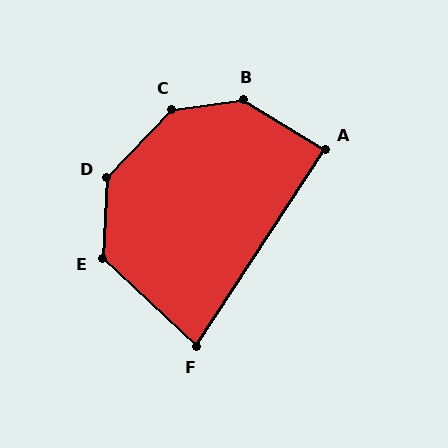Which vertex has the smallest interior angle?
F, at approximately 80 degrees.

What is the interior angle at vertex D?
Approximately 139 degrees (obtuse).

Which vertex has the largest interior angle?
C, at approximately 141 degrees.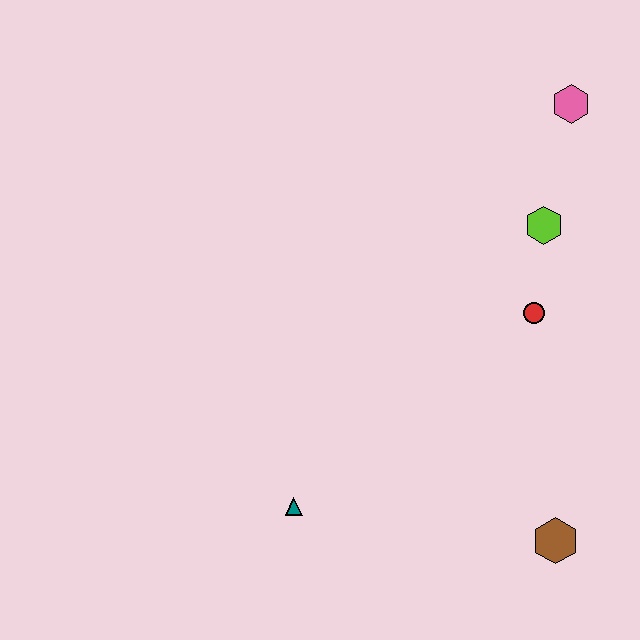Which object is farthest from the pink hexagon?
The teal triangle is farthest from the pink hexagon.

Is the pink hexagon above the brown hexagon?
Yes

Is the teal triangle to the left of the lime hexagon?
Yes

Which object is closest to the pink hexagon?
The lime hexagon is closest to the pink hexagon.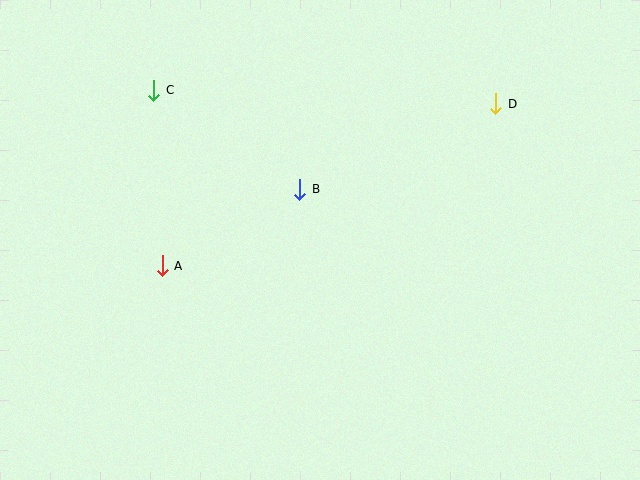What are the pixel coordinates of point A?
Point A is at (162, 266).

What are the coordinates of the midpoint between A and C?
The midpoint between A and C is at (158, 178).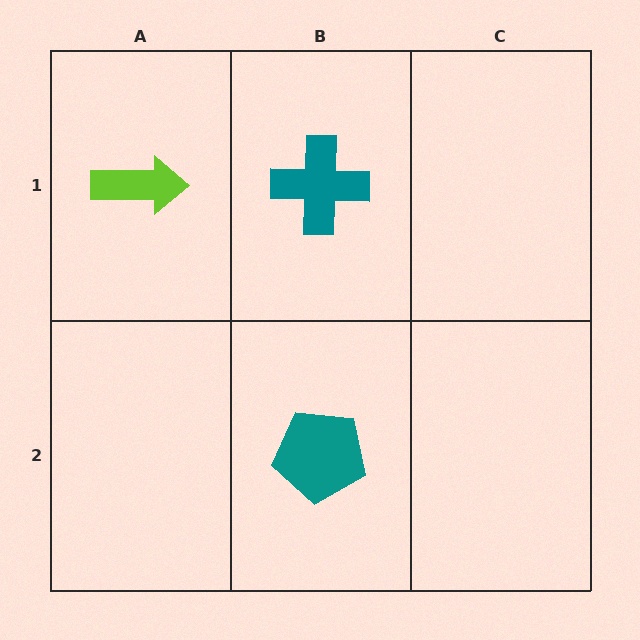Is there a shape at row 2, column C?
No, that cell is empty.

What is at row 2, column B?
A teal pentagon.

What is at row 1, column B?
A teal cross.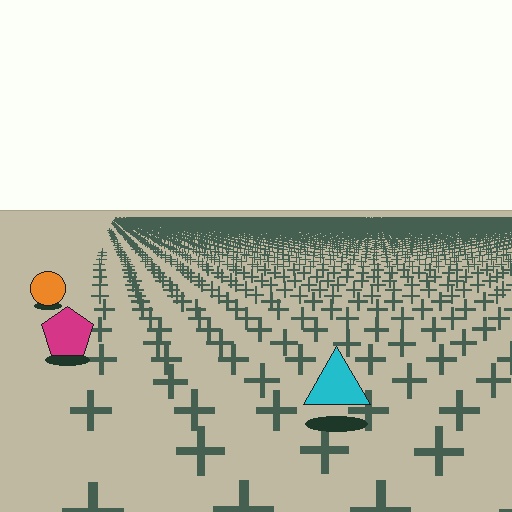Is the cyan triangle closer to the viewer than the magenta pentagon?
Yes. The cyan triangle is closer — you can tell from the texture gradient: the ground texture is coarser near it.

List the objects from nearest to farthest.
From nearest to farthest: the cyan triangle, the magenta pentagon, the orange circle.